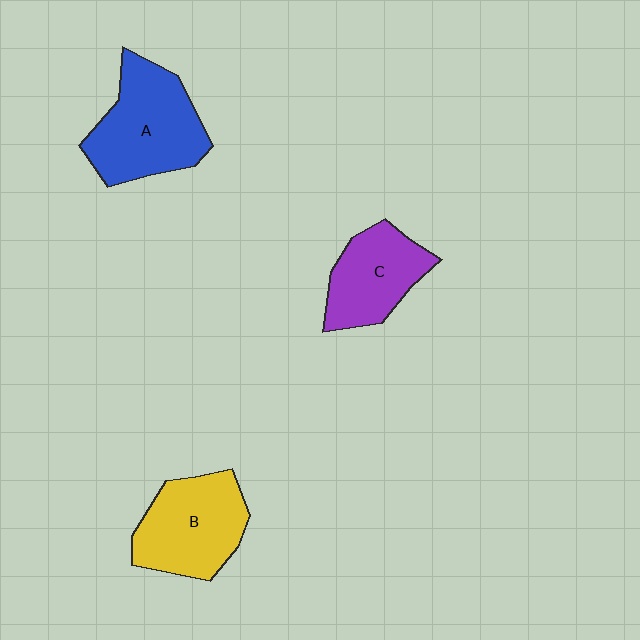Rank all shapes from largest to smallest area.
From largest to smallest: A (blue), B (yellow), C (purple).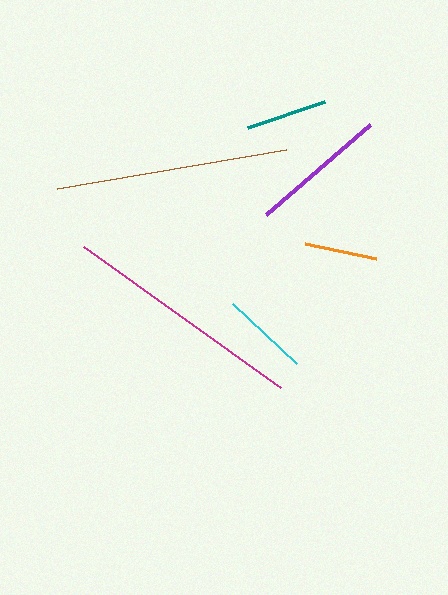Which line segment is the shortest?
The orange line is the shortest at approximately 73 pixels.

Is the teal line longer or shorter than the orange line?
The teal line is longer than the orange line.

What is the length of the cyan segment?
The cyan segment is approximately 87 pixels long.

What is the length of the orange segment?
The orange segment is approximately 73 pixels long.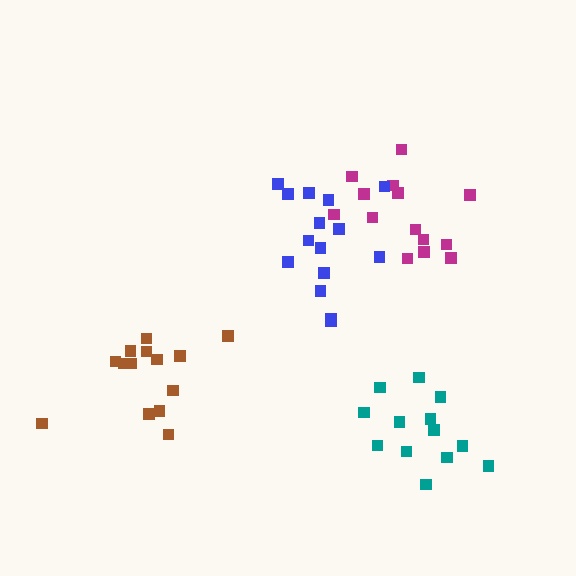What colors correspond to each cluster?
The clusters are colored: teal, magenta, brown, blue.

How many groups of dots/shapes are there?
There are 4 groups.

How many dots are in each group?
Group 1: 13 dots, Group 2: 14 dots, Group 3: 14 dots, Group 4: 15 dots (56 total).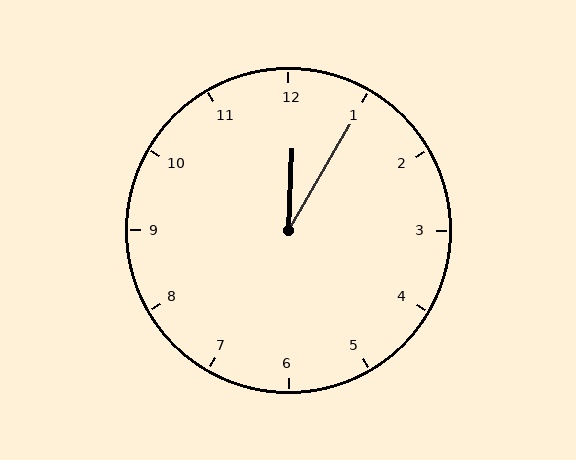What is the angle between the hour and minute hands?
Approximately 28 degrees.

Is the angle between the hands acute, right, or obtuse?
It is acute.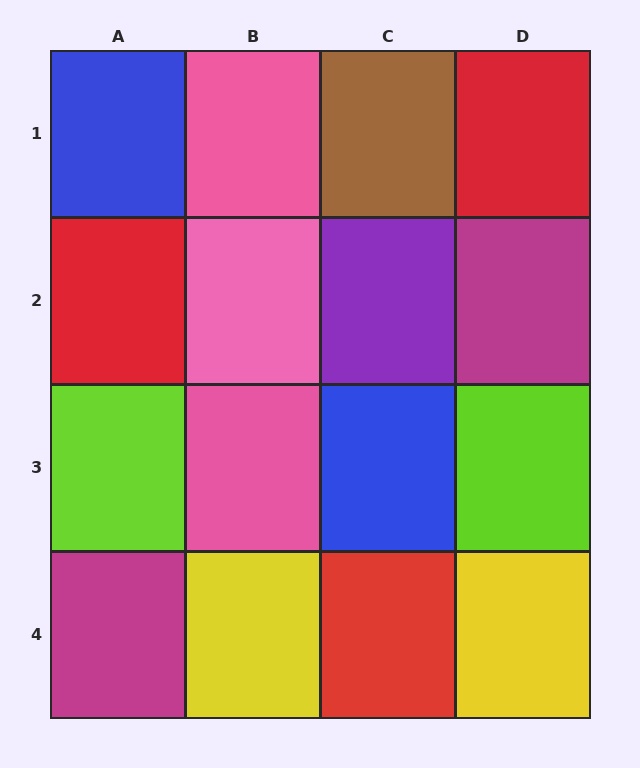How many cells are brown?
1 cell is brown.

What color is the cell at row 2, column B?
Pink.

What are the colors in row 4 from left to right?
Magenta, yellow, red, yellow.